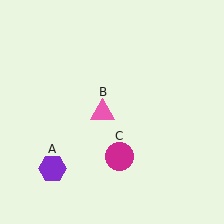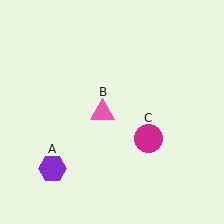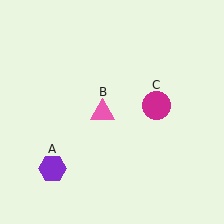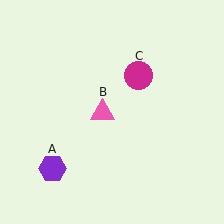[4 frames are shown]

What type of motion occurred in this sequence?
The magenta circle (object C) rotated counterclockwise around the center of the scene.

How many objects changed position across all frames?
1 object changed position: magenta circle (object C).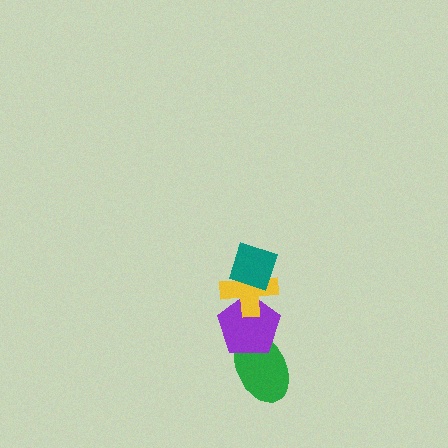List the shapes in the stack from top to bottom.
From top to bottom: the teal diamond, the yellow cross, the purple pentagon, the green ellipse.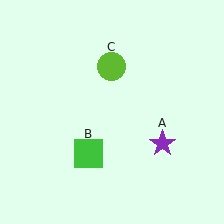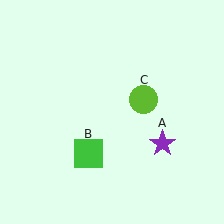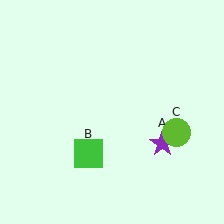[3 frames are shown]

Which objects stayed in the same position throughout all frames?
Purple star (object A) and green square (object B) remained stationary.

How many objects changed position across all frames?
1 object changed position: lime circle (object C).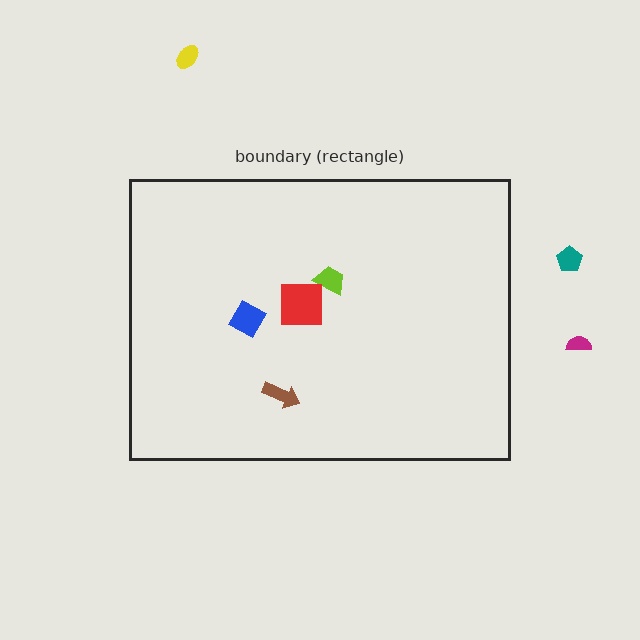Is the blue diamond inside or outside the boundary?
Inside.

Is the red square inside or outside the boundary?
Inside.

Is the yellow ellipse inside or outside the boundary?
Outside.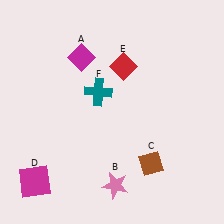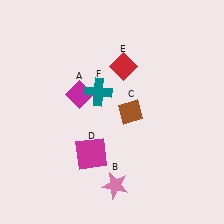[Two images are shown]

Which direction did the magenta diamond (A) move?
The magenta diamond (A) moved down.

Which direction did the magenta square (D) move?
The magenta square (D) moved right.